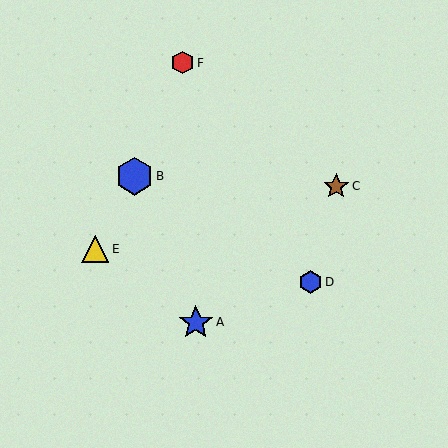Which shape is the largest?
The blue hexagon (labeled B) is the largest.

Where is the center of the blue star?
The center of the blue star is at (196, 322).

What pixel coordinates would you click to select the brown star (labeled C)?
Click at (336, 186) to select the brown star C.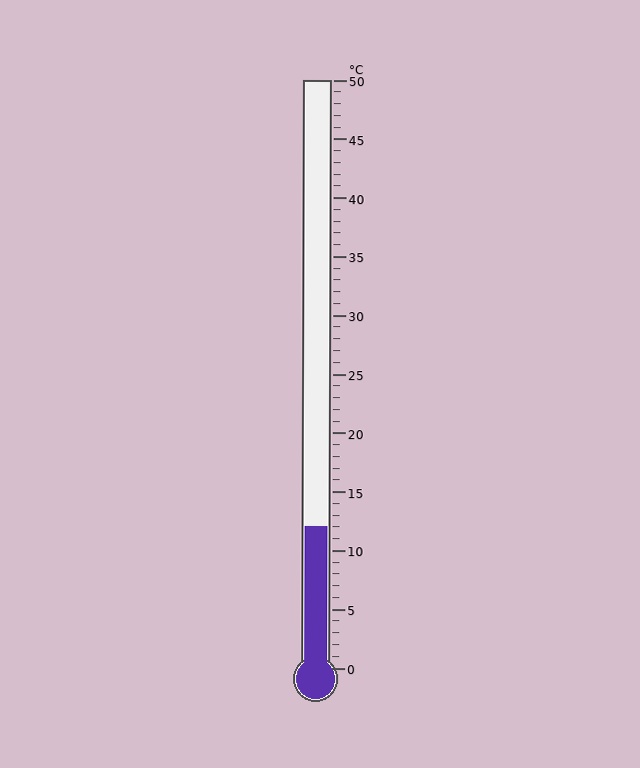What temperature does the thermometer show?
The thermometer shows approximately 12°C.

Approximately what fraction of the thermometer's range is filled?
The thermometer is filled to approximately 25% of its range.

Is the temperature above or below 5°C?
The temperature is above 5°C.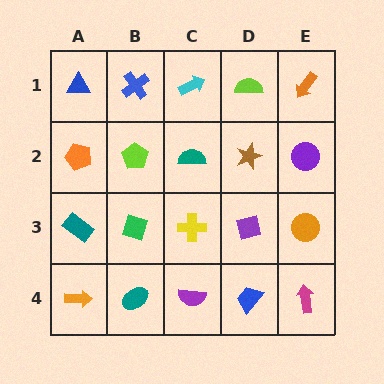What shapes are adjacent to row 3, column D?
A brown star (row 2, column D), a blue trapezoid (row 4, column D), a yellow cross (row 3, column C), an orange circle (row 3, column E).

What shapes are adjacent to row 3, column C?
A teal semicircle (row 2, column C), a purple semicircle (row 4, column C), a green diamond (row 3, column B), a purple square (row 3, column D).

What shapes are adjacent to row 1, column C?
A teal semicircle (row 2, column C), a blue cross (row 1, column B), a lime semicircle (row 1, column D).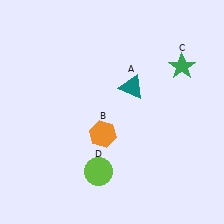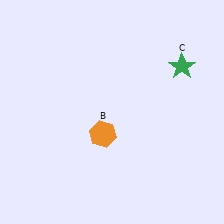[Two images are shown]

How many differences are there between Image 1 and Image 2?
There are 2 differences between the two images.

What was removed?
The lime circle (D), the teal triangle (A) were removed in Image 2.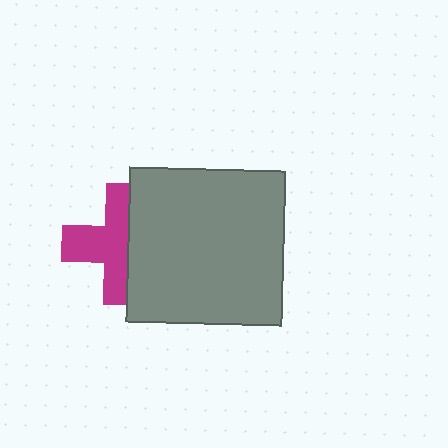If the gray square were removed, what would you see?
You would see the complete magenta cross.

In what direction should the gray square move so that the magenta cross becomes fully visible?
The gray square should move right. That is the shortest direction to clear the overlap and leave the magenta cross fully visible.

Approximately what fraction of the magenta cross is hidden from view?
Roughly 43% of the magenta cross is hidden behind the gray square.